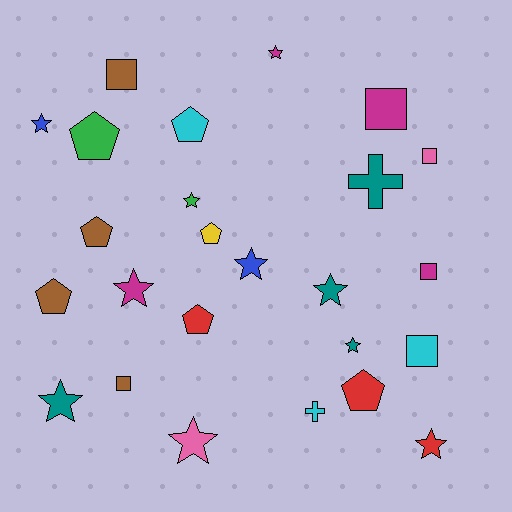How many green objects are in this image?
There are 2 green objects.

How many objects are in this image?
There are 25 objects.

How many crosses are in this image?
There are 2 crosses.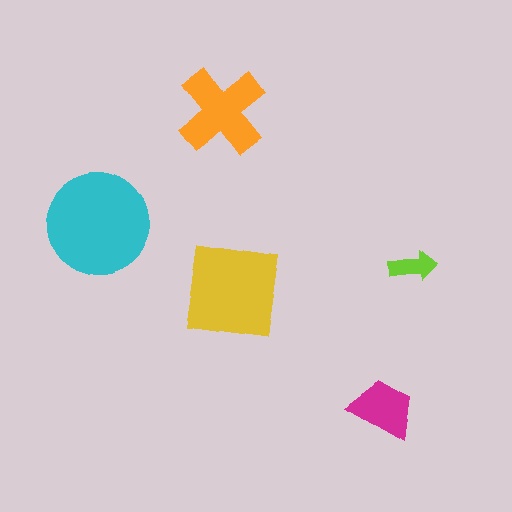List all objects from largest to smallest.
The cyan circle, the yellow square, the orange cross, the magenta trapezoid, the lime arrow.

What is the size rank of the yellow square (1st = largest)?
2nd.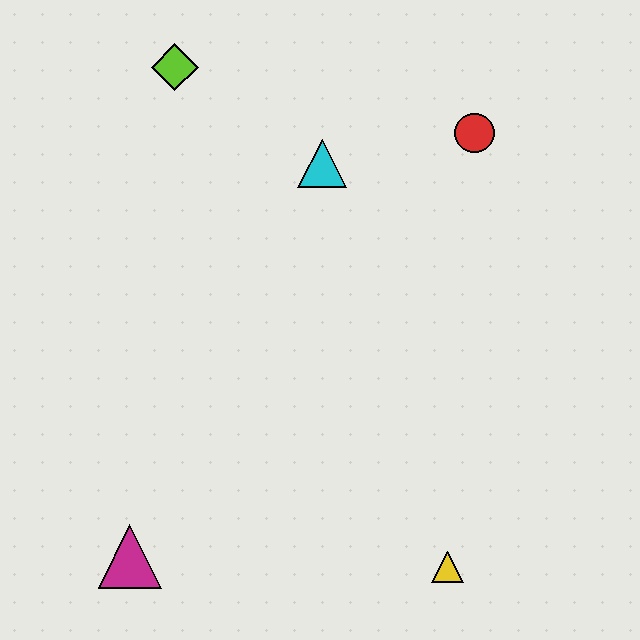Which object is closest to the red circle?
The cyan triangle is closest to the red circle.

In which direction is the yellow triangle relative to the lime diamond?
The yellow triangle is below the lime diamond.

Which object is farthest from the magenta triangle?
The red circle is farthest from the magenta triangle.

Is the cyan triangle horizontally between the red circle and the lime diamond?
Yes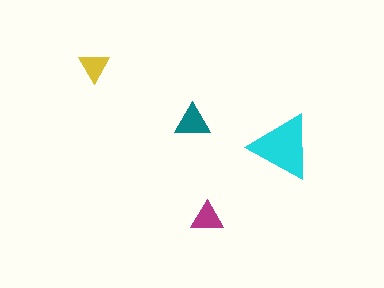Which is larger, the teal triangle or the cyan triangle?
The cyan one.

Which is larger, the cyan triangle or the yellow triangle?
The cyan one.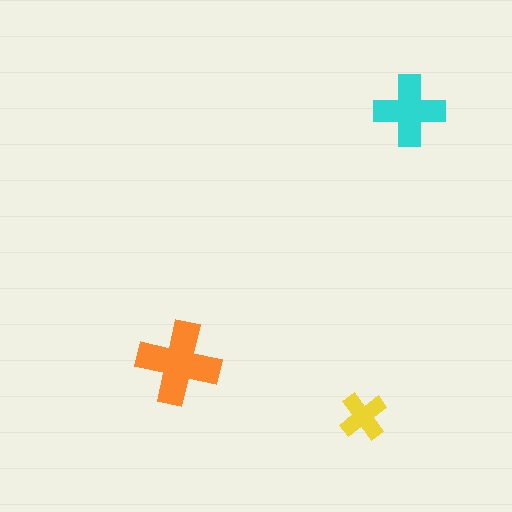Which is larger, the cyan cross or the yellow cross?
The cyan one.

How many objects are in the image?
There are 3 objects in the image.